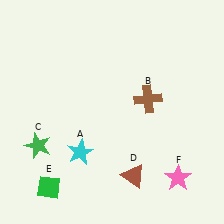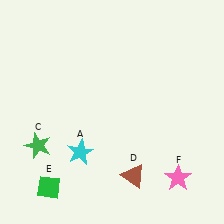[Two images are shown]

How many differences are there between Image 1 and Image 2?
There is 1 difference between the two images.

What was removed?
The brown cross (B) was removed in Image 2.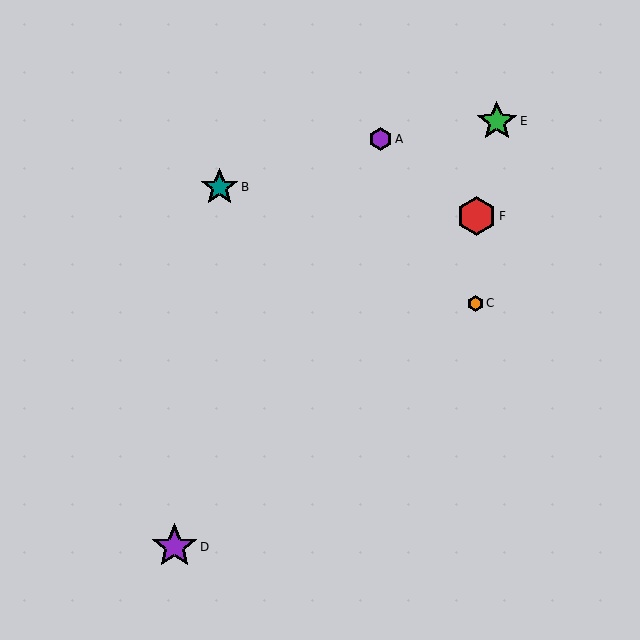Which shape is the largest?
The purple star (labeled D) is the largest.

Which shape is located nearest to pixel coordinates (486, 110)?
The green star (labeled E) at (497, 121) is nearest to that location.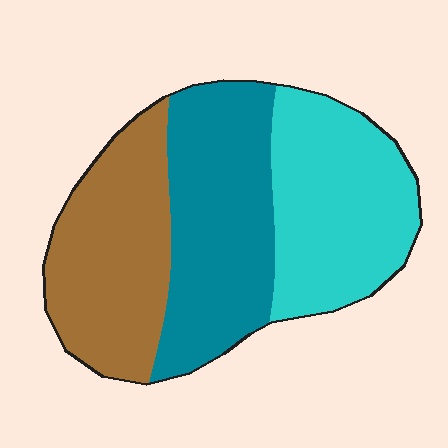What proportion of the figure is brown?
Brown covers about 30% of the figure.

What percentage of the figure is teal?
Teal takes up between a quarter and a half of the figure.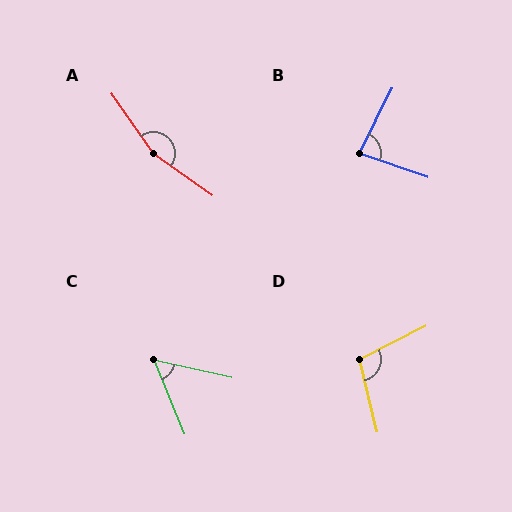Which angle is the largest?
A, at approximately 160 degrees.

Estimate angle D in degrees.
Approximately 102 degrees.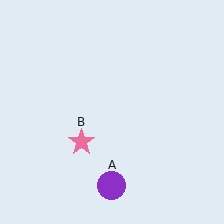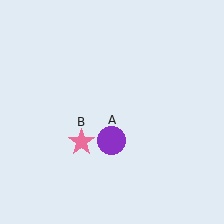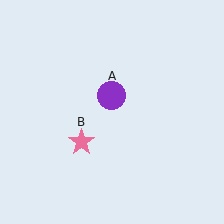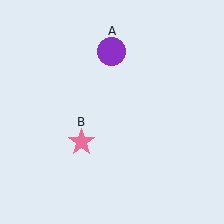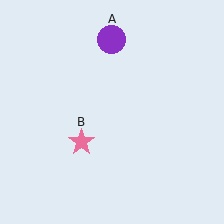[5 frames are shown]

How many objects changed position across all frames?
1 object changed position: purple circle (object A).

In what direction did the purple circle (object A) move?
The purple circle (object A) moved up.